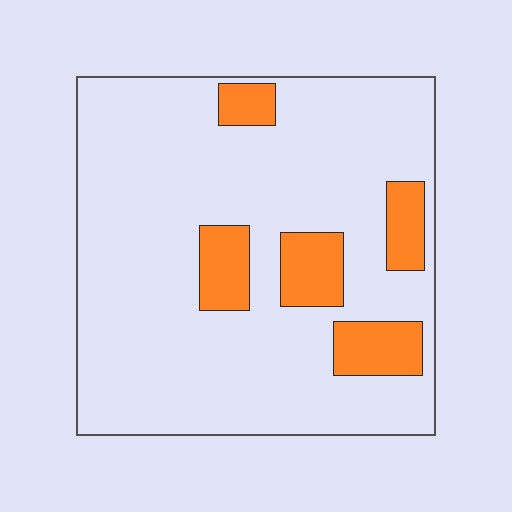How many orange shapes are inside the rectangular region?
5.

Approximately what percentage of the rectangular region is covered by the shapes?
Approximately 15%.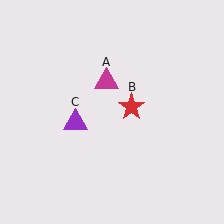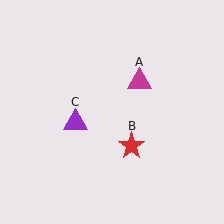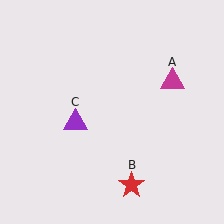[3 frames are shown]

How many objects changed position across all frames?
2 objects changed position: magenta triangle (object A), red star (object B).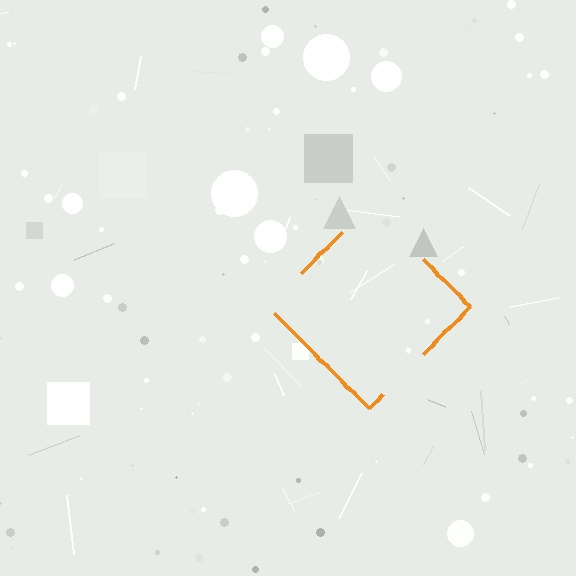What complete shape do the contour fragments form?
The contour fragments form a diamond.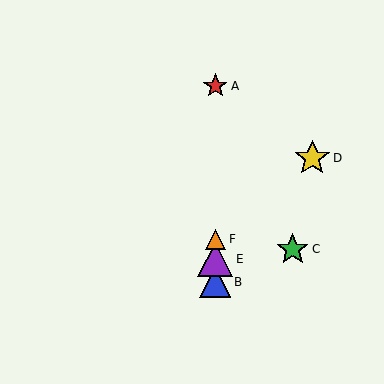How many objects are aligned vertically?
4 objects (A, B, E, F) are aligned vertically.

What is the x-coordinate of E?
Object E is at x≈215.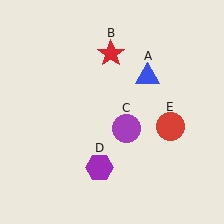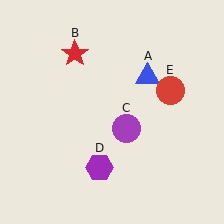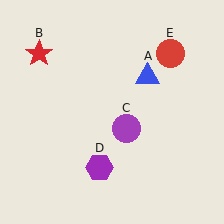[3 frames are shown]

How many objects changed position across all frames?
2 objects changed position: red star (object B), red circle (object E).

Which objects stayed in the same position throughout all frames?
Blue triangle (object A) and purple circle (object C) and purple hexagon (object D) remained stationary.